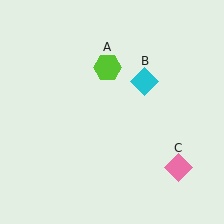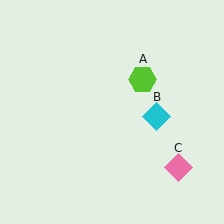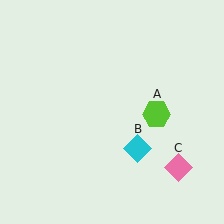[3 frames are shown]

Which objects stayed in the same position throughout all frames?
Pink diamond (object C) remained stationary.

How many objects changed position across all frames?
2 objects changed position: lime hexagon (object A), cyan diamond (object B).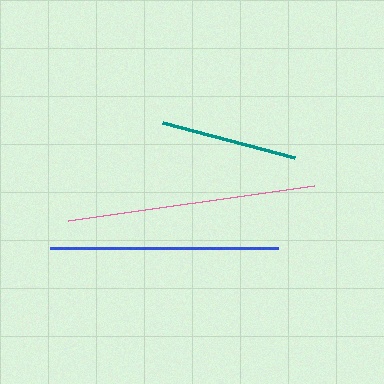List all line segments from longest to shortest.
From longest to shortest: pink, blue, teal.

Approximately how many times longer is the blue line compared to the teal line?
The blue line is approximately 1.7 times the length of the teal line.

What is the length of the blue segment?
The blue segment is approximately 228 pixels long.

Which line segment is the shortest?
The teal line is the shortest at approximately 137 pixels.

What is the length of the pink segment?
The pink segment is approximately 248 pixels long.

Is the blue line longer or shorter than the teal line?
The blue line is longer than the teal line.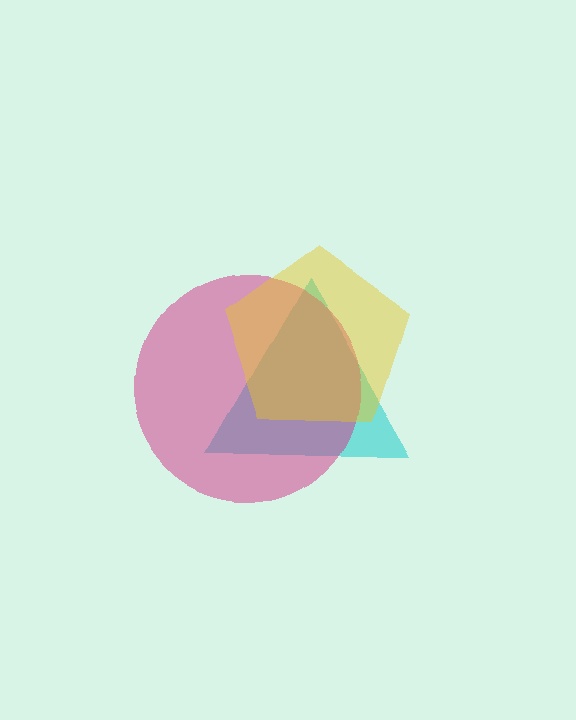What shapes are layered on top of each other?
The layered shapes are: a cyan triangle, a magenta circle, a yellow pentagon.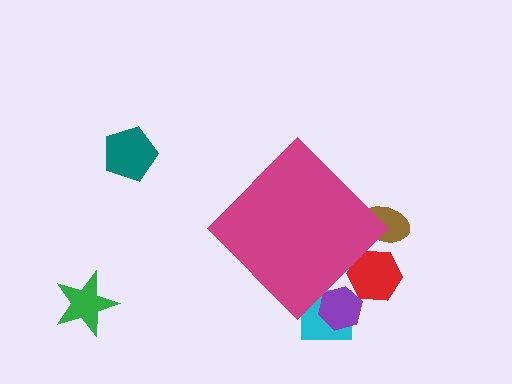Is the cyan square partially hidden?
Yes, the cyan square is partially hidden behind the magenta diamond.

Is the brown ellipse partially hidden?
Yes, the brown ellipse is partially hidden behind the magenta diamond.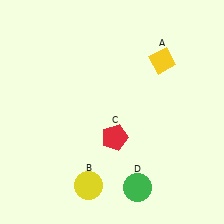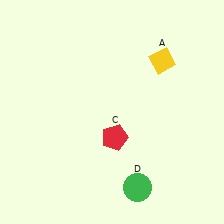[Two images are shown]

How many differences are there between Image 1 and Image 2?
There is 1 difference between the two images.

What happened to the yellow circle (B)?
The yellow circle (B) was removed in Image 2. It was in the bottom-left area of Image 1.